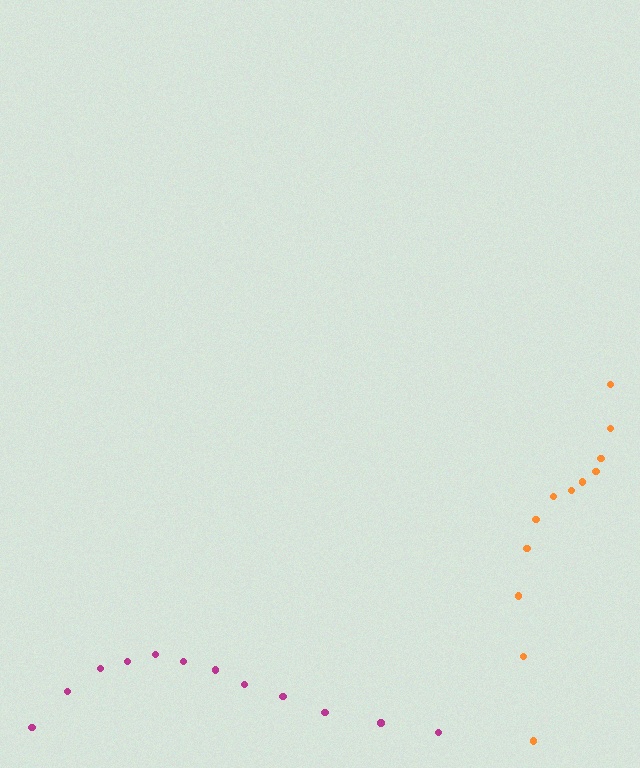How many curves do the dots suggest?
There are 2 distinct paths.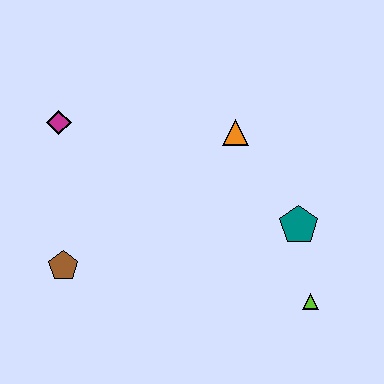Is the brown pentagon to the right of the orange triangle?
No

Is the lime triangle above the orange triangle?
No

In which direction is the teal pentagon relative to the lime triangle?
The teal pentagon is above the lime triangle.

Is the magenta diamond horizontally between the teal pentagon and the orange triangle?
No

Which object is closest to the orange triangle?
The teal pentagon is closest to the orange triangle.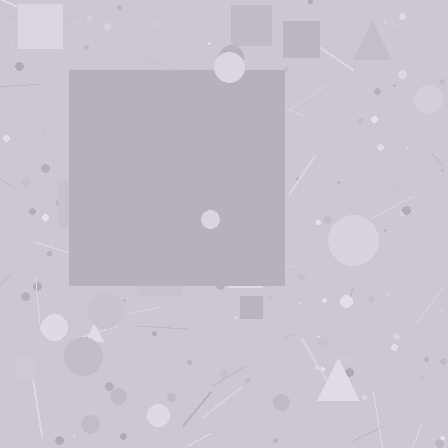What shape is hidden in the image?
A square is hidden in the image.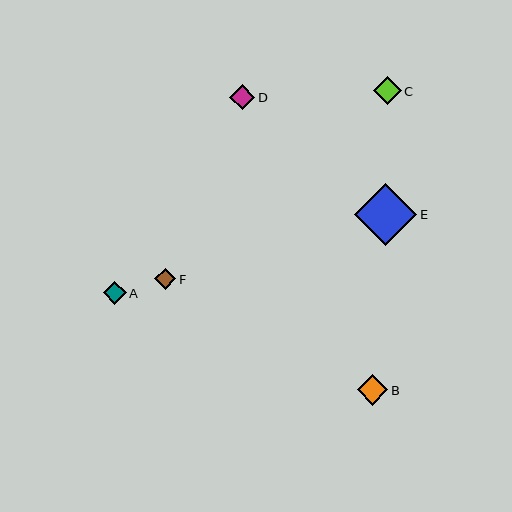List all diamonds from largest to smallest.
From largest to smallest: E, B, C, D, A, F.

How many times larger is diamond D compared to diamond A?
Diamond D is approximately 1.1 times the size of diamond A.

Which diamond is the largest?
Diamond E is the largest with a size of approximately 62 pixels.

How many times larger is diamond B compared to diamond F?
Diamond B is approximately 1.4 times the size of diamond F.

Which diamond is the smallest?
Diamond F is the smallest with a size of approximately 21 pixels.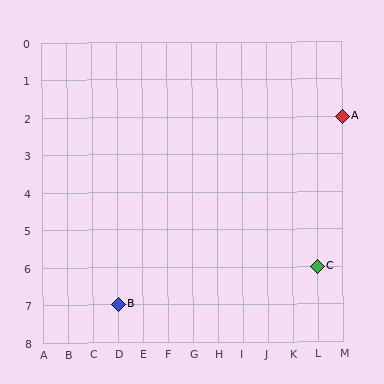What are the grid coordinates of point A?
Point A is at grid coordinates (M, 2).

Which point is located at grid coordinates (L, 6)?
Point C is at (L, 6).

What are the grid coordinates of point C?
Point C is at grid coordinates (L, 6).